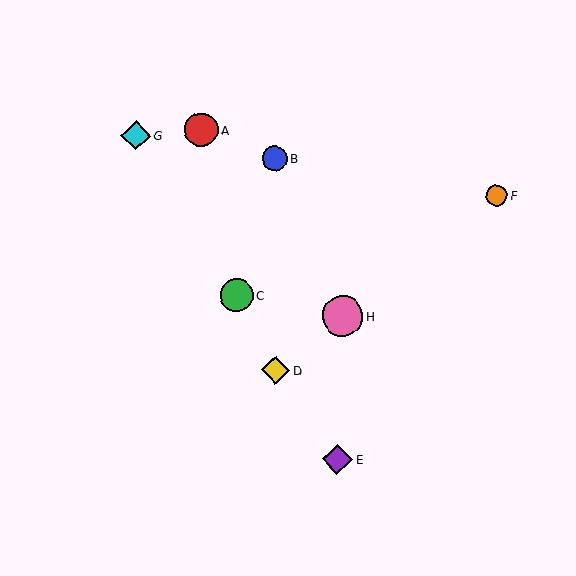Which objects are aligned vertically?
Objects E, H are aligned vertically.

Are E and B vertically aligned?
No, E is at x≈337 and B is at x≈275.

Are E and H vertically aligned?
Yes, both are at x≈337.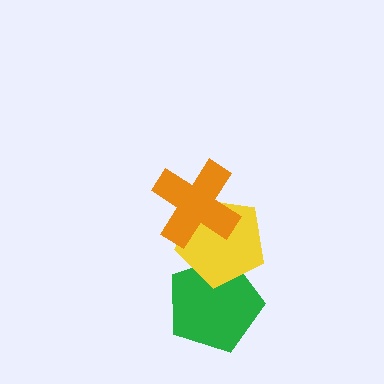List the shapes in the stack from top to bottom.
From top to bottom: the orange cross, the yellow pentagon, the green pentagon.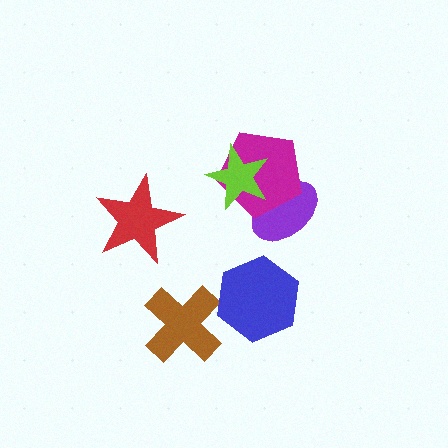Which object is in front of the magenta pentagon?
The lime star is in front of the magenta pentagon.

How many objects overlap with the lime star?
2 objects overlap with the lime star.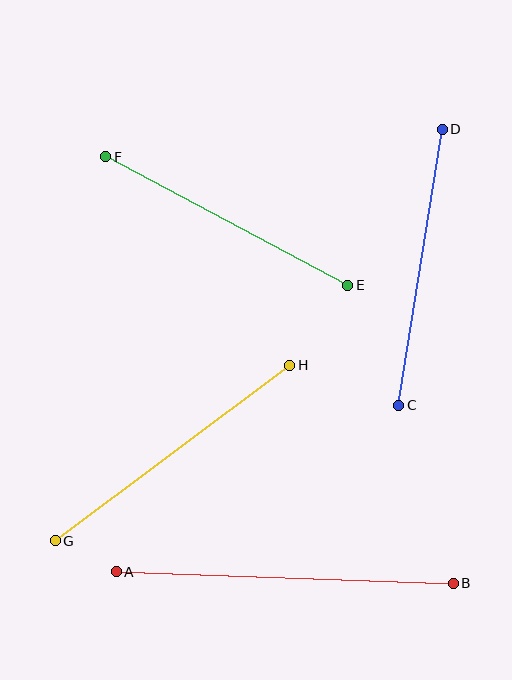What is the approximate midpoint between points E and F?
The midpoint is at approximately (227, 221) pixels.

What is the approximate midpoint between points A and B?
The midpoint is at approximately (285, 577) pixels.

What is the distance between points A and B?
The distance is approximately 337 pixels.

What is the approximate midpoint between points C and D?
The midpoint is at approximately (420, 267) pixels.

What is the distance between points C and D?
The distance is approximately 280 pixels.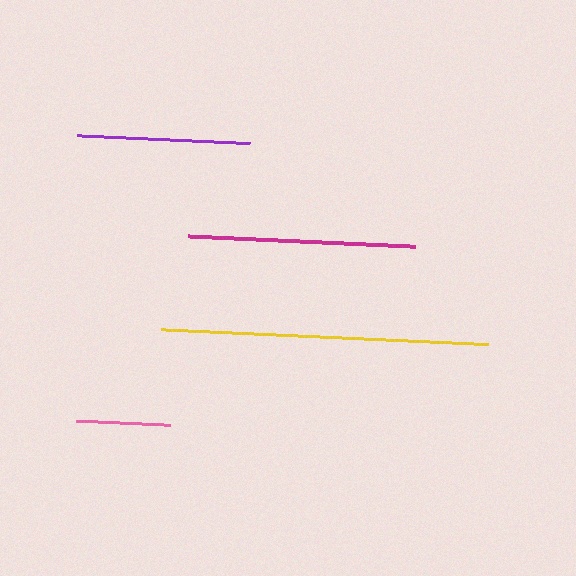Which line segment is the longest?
The yellow line is the longest at approximately 327 pixels.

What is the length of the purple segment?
The purple segment is approximately 173 pixels long.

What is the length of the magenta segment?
The magenta segment is approximately 227 pixels long.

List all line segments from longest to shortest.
From longest to shortest: yellow, magenta, purple, pink.